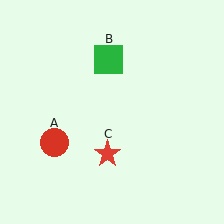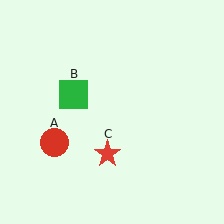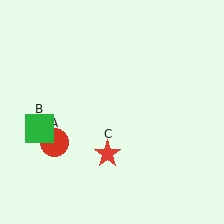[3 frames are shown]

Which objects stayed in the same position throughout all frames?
Red circle (object A) and red star (object C) remained stationary.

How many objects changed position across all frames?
1 object changed position: green square (object B).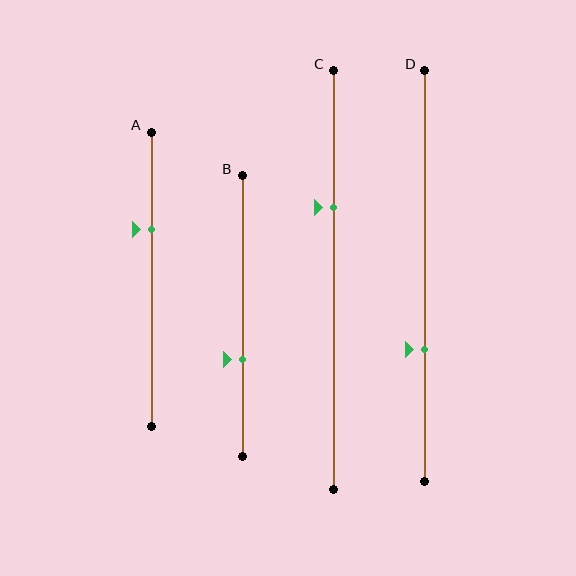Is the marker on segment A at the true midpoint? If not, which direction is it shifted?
No, the marker on segment A is shifted upward by about 17% of the segment length.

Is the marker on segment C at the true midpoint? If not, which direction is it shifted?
No, the marker on segment C is shifted upward by about 17% of the segment length.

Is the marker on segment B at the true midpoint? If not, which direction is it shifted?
No, the marker on segment B is shifted downward by about 16% of the segment length.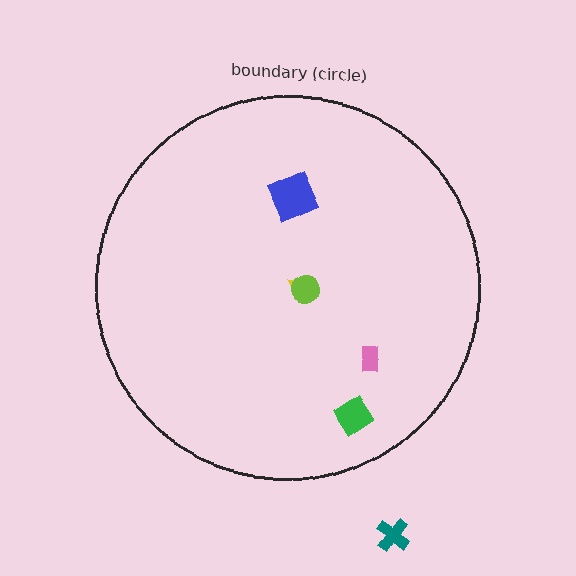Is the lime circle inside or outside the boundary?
Inside.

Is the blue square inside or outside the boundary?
Inside.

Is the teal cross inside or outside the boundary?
Outside.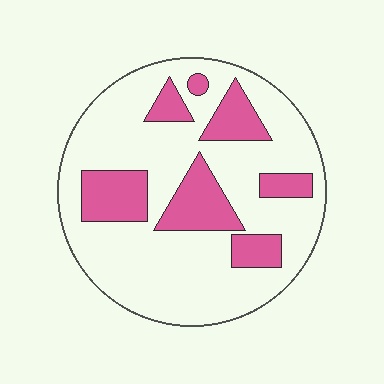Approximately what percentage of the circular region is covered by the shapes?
Approximately 25%.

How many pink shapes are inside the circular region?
7.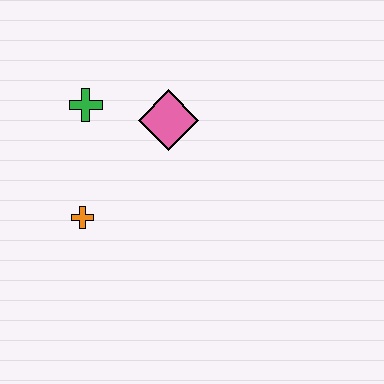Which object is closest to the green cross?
The pink diamond is closest to the green cross.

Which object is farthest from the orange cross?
The pink diamond is farthest from the orange cross.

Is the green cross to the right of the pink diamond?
No